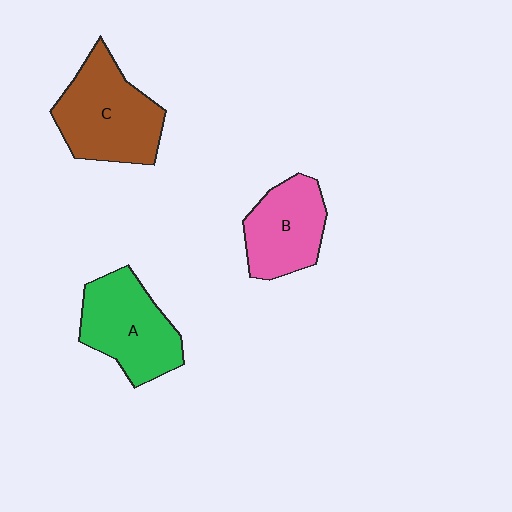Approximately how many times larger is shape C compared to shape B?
Approximately 1.3 times.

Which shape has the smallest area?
Shape B (pink).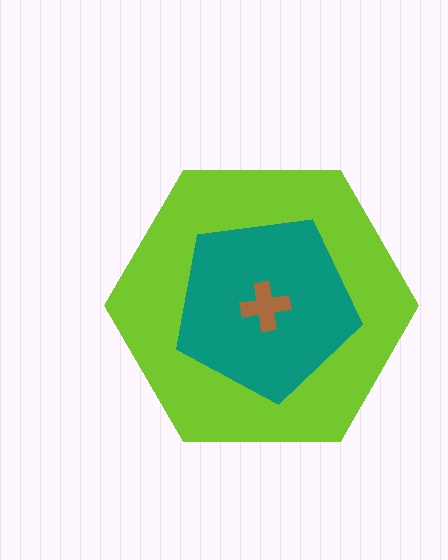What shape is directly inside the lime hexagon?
The teal pentagon.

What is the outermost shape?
The lime hexagon.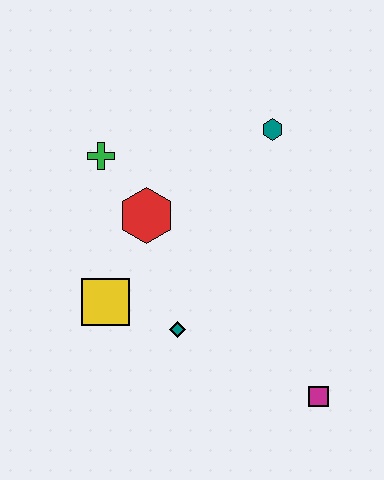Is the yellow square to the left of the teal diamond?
Yes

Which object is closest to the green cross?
The red hexagon is closest to the green cross.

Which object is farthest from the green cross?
The magenta square is farthest from the green cross.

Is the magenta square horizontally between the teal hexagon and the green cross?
No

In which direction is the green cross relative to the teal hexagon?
The green cross is to the left of the teal hexagon.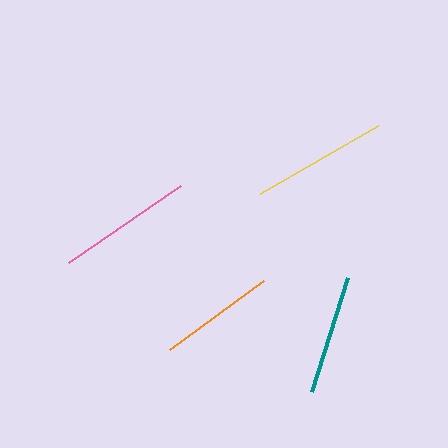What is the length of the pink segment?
The pink segment is approximately 137 pixels long.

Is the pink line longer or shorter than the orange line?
The pink line is longer than the orange line.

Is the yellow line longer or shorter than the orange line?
The yellow line is longer than the orange line.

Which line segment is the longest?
The pink line is the longest at approximately 137 pixels.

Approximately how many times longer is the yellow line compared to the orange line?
The yellow line is approximately 1.2 times the length of the orange line.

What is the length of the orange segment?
The orange segment is approximately 116 pixels long.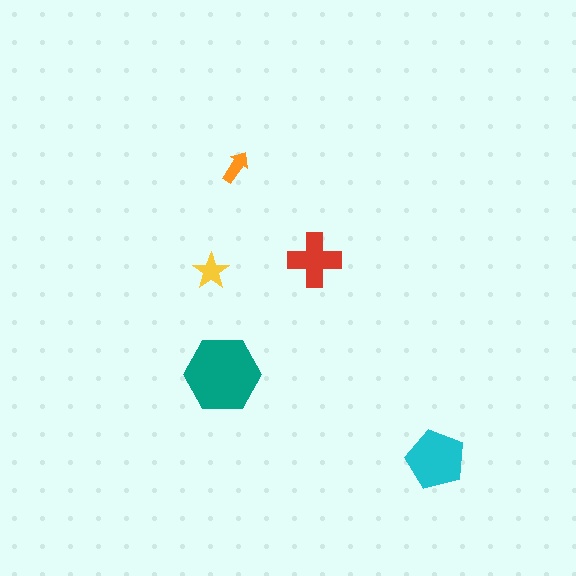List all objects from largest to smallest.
The teal hexagon, the cyan pentagon, the red cross, the yellow star, the orange arrow.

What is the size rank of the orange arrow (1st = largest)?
5th.